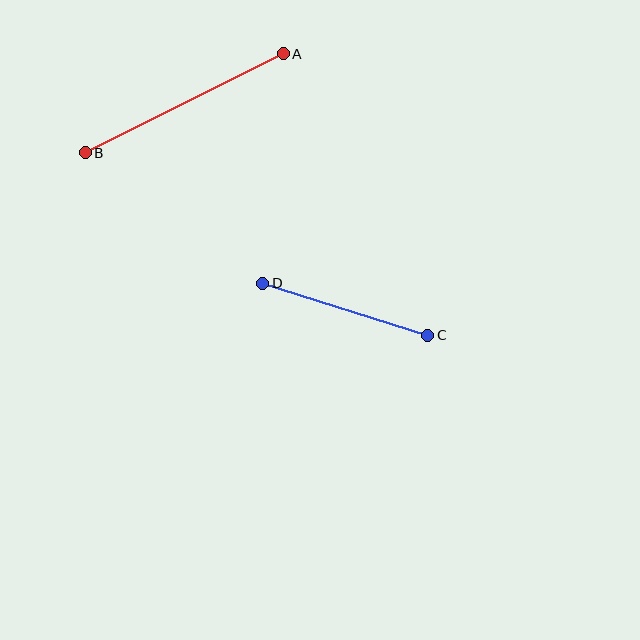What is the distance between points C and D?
The distance is approximately 173 pixels.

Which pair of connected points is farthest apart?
Points A and B are farthest apart.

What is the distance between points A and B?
The distance is approximately 221 pixels.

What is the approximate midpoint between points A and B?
The midpoint is at approximately (184, 103) pixels.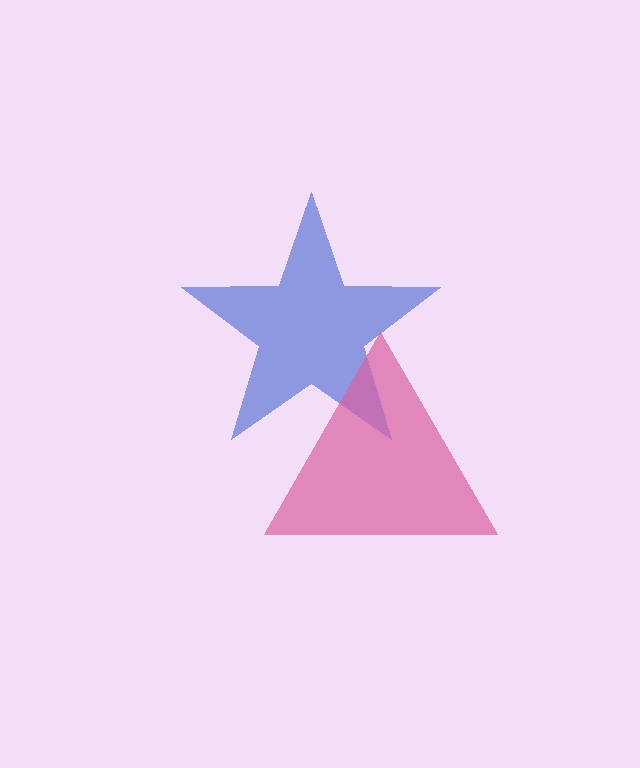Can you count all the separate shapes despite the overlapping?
Yes, there are 2 separate shapes.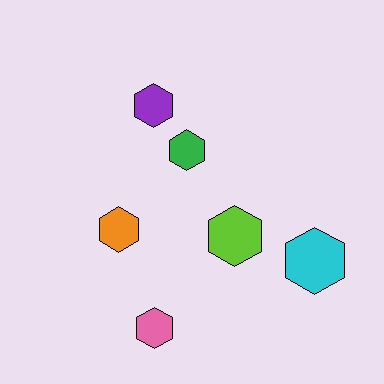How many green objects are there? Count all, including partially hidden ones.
There is 1 green object.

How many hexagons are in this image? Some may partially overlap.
There are 6 hexagons.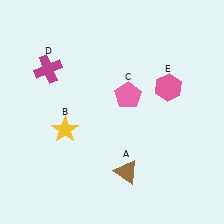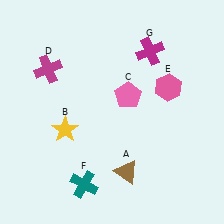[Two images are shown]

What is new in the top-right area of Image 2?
A magenta cross (G) was added in the top-right area of Image 2.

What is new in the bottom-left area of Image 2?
A teal cross (F) was added in the bottom-left area of Image 2.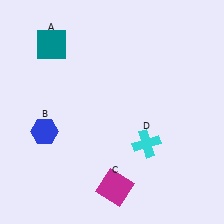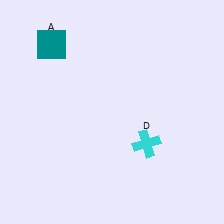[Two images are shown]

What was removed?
The blue hexagon (B), the magenta square (C) were removed in Image 2.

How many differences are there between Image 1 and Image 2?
There are 2 differences between the two images.